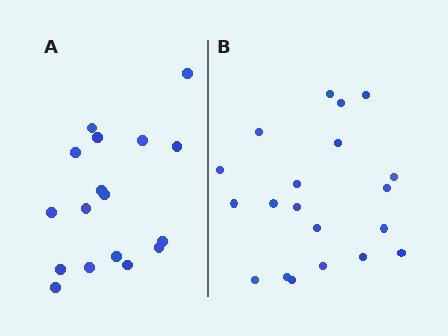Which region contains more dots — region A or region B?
Region B (the right region) has more dots.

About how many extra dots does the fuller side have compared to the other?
Region B has just a few more — roughly 2 or 3 more dots than region A.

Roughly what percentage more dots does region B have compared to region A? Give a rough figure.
About 20% more.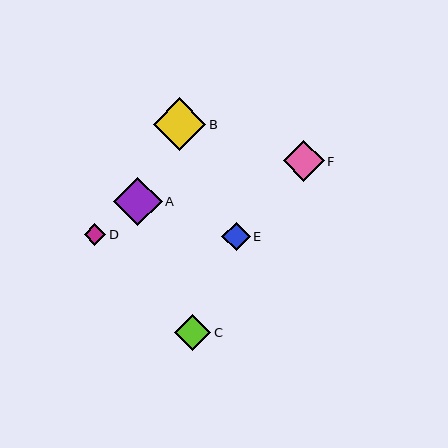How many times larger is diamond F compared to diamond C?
Diamond F is approximately 1.1 times the size of diamond C.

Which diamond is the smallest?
Diamond D is the smallest with a size of approximately 22 pixels.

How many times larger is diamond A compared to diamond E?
Diamond A is approximately 1.7 times the size of diamond E.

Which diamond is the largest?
Diamond B is the largest with a size of approximately 53 pixels.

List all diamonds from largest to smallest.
From largest to smallest: B, A, F, C, E, D.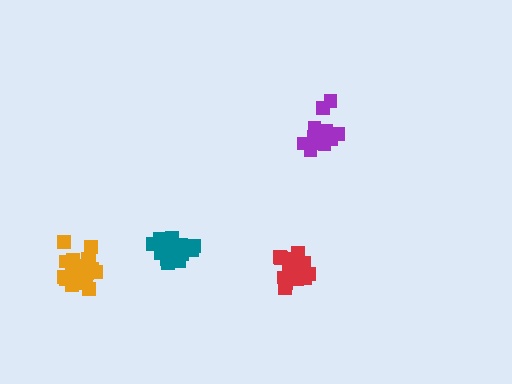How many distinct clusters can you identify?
There are 4 distinct clusters.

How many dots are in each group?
Group 1: 19 dots, Group 2: 19 dots, Group 3: 16 dots, Group 4: 15 dots (69 total).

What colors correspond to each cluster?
The clusters are colored: orange, teal, red, purple.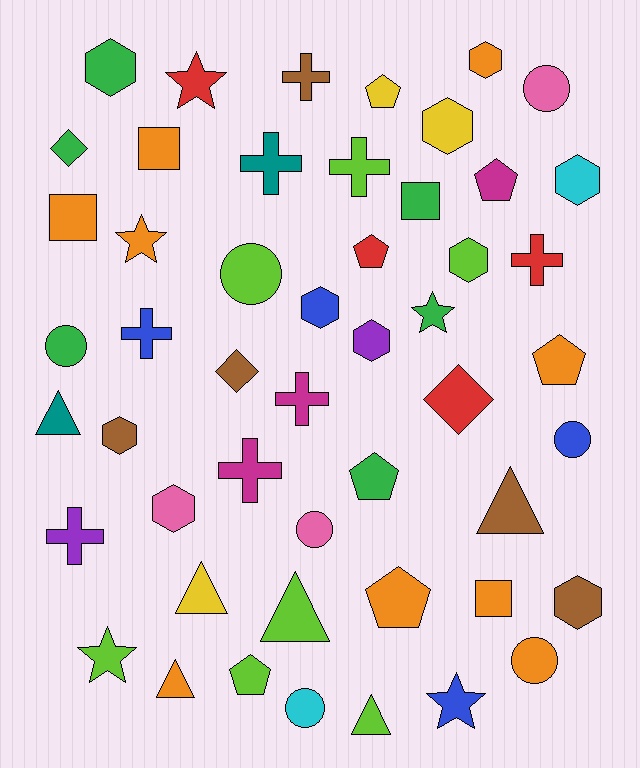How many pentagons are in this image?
There are 7 pentagons.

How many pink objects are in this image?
There are 3 pink objects.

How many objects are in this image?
There are 50 objects.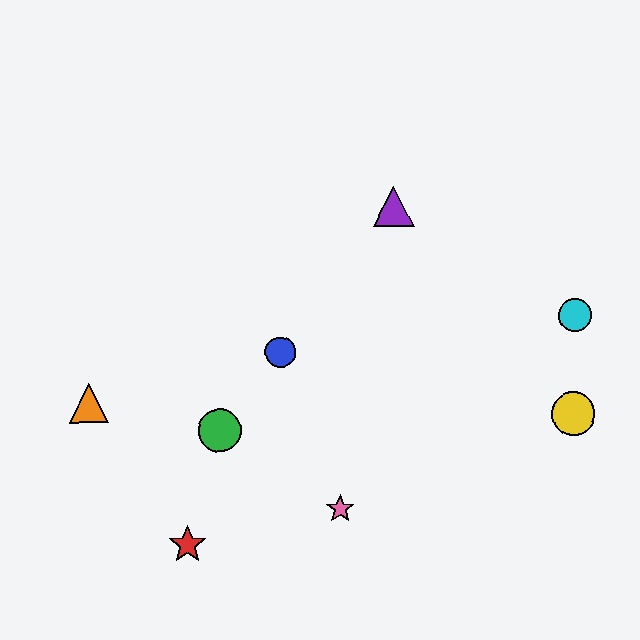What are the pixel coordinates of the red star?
The red star is at (188, 545).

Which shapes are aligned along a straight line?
The blue circle, the green circle, the purple triangle are aligned along a straight line.